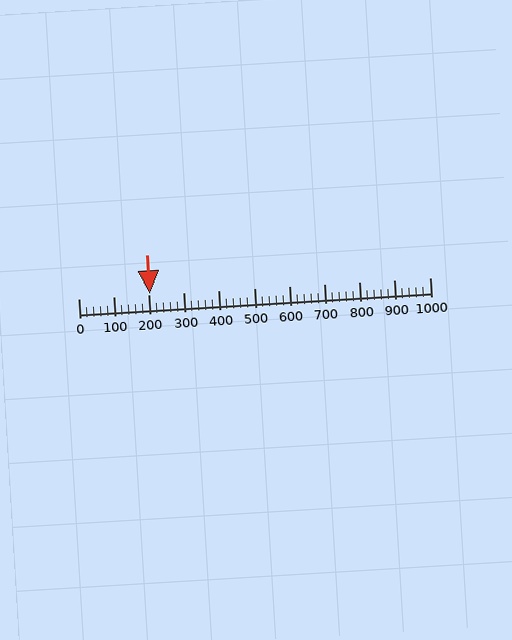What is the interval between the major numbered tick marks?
The major tick marks are spaced 100 units apart.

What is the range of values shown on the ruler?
The ruler shows values from 0 to 1000.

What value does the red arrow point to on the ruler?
The red arrow points to approximately 204.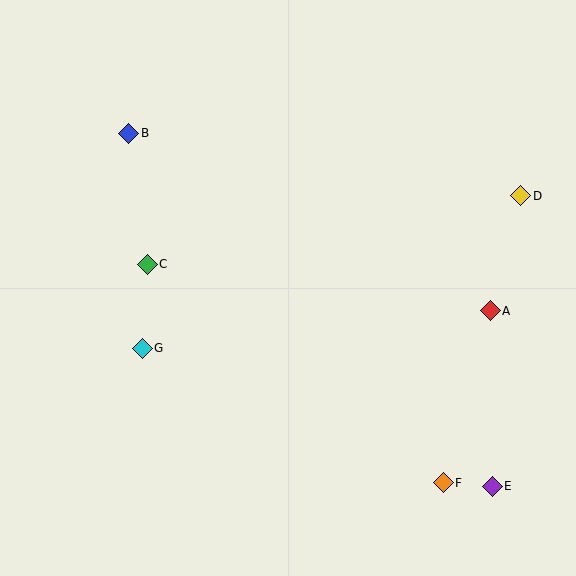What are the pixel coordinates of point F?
Point F is at (443, 483).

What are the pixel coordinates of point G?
Point G is at (142, 348).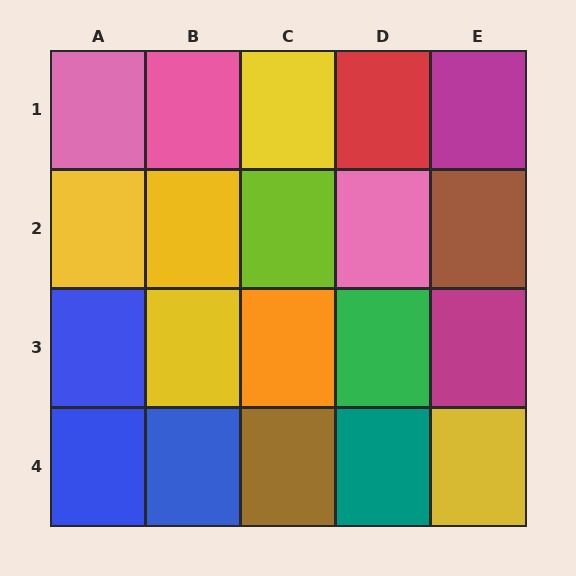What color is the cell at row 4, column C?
Brown.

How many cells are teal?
1 cell is teal.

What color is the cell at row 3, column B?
Yellow.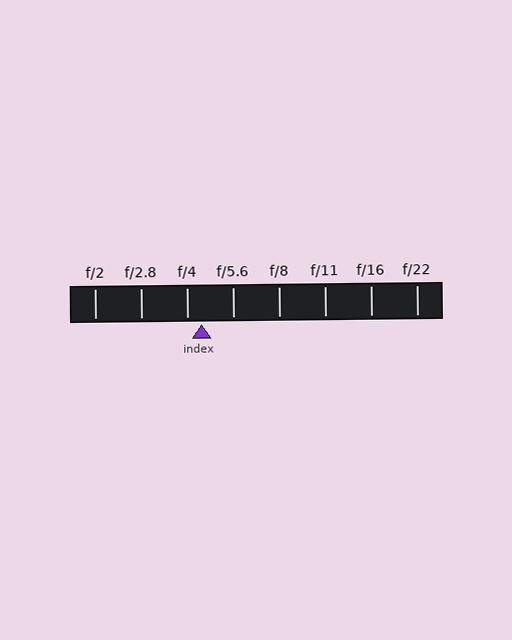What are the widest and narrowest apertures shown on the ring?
The widest aperture shown is f/2 and the narrowest is f/22.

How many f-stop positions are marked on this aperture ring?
There are 8 f-stop positions marked.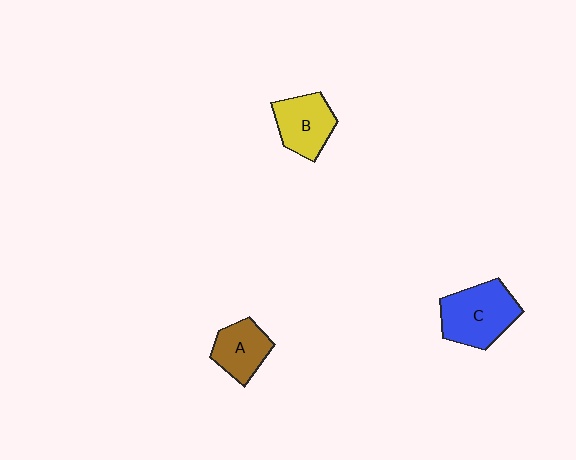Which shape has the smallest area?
Shape A (brown).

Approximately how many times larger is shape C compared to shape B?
Approximately 1.3 times.